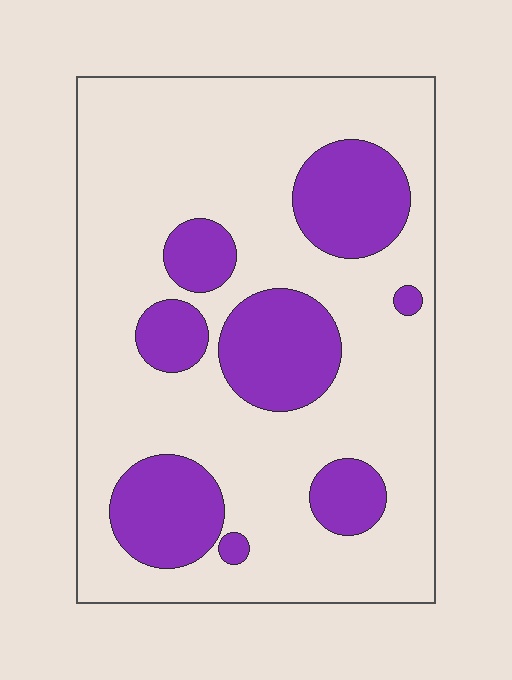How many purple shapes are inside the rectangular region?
8.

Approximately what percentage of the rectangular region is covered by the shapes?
Approximately 25%.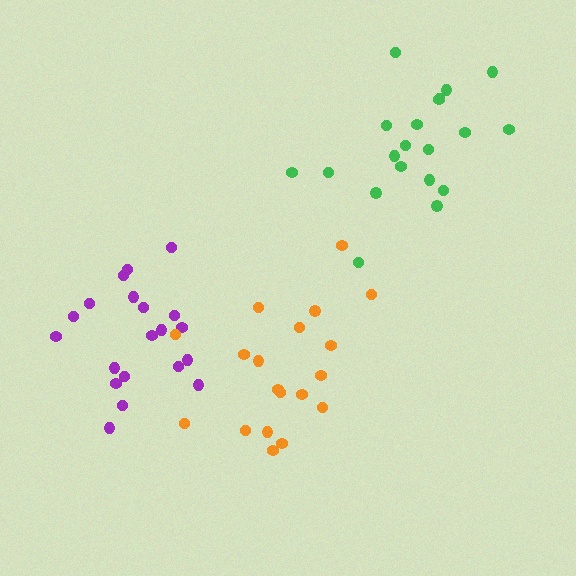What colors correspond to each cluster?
The clusters are colored: green, purple, orange.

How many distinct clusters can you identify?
There are 3 distinct clusters.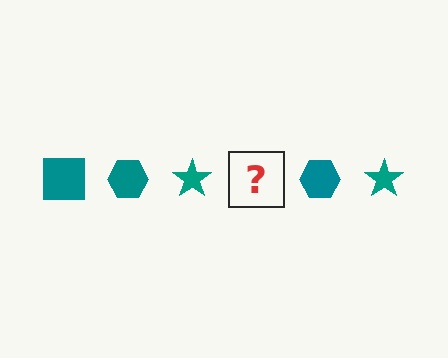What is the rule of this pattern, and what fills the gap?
The rule is that the pattern cycles through square, hexagon, star shapes in teal. The gap should be filled with a teal square.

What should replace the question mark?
The question mark should be replaced with a teal square.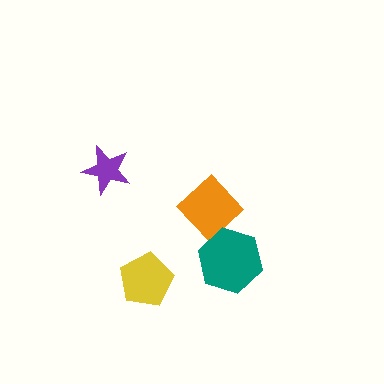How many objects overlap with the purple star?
0 objects overlap with the purple star.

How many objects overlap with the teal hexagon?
1 object overlaps with the teal hexagon.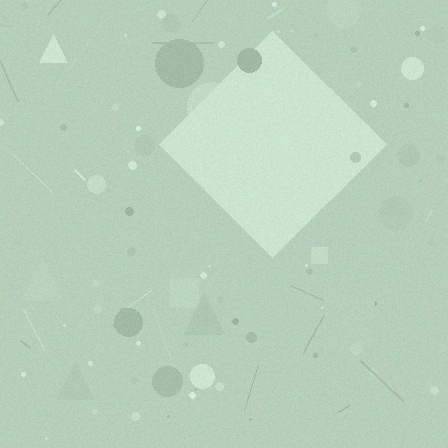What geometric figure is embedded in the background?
A diamond is embedded in the background.